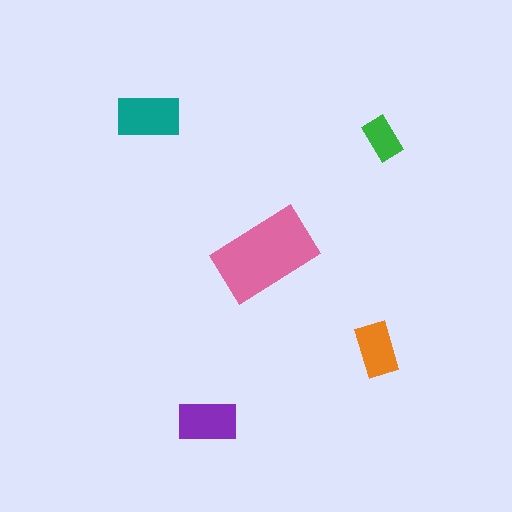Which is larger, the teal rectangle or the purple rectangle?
The teal one.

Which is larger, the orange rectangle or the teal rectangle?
The teal one.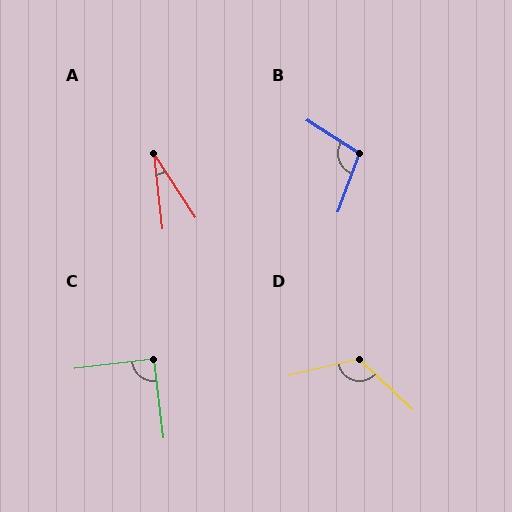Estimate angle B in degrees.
Approximately 102 degrees.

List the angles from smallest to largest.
A (27°), C (89°), B (102°), D (124°).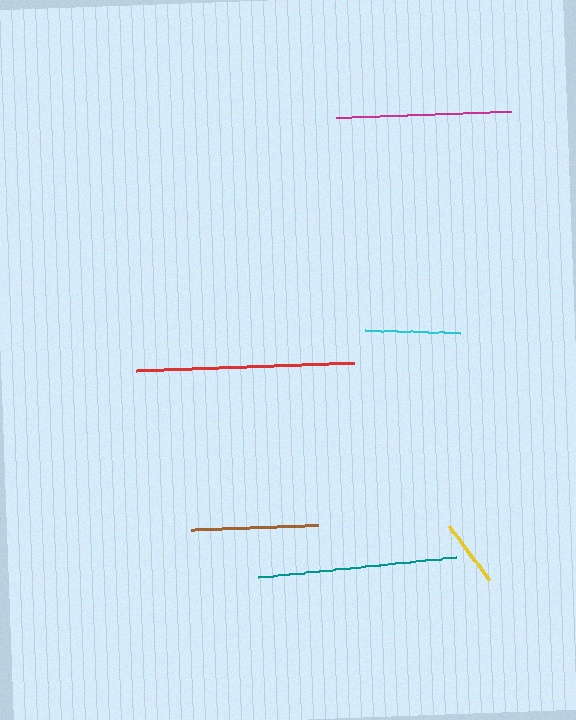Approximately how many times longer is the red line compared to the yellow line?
The red line is approximately 3.2 times the length of the yellow line.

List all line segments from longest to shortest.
From longest to shortest: red, teal, magenta, brown, cyan, yellow.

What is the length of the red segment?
The red segment is approximately 218 pixels long.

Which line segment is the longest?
The red line is the longest at approximately 218 pixels.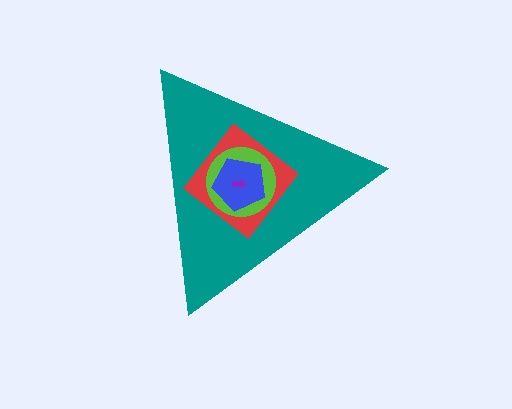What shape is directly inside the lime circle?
The blue pentagon.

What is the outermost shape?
The teal triangle.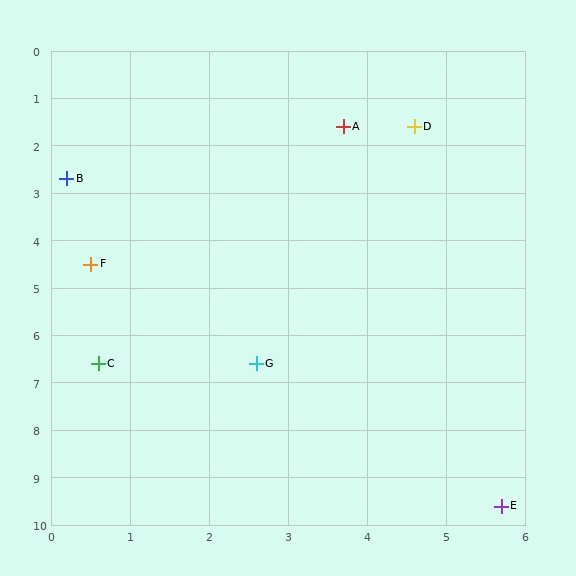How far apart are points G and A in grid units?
Points G and A are about 5.1 grid units apart.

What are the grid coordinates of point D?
Point D is at approximately (4.6, 1.6).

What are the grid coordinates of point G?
Point G is at approximately (2.6, 6.6).